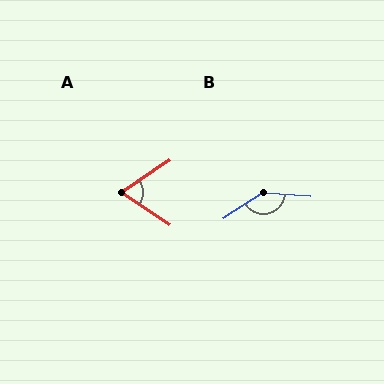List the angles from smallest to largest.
A (67°), B (142°).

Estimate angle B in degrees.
Approximately 142 degrees.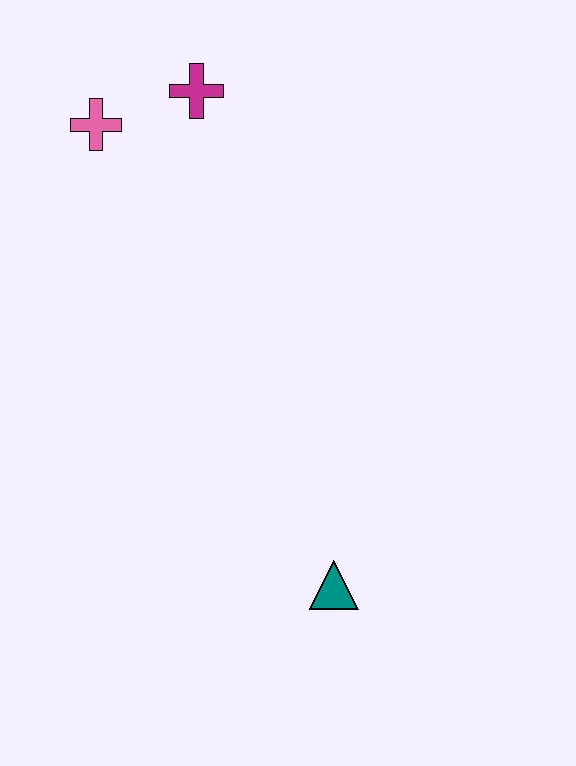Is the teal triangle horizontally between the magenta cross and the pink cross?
No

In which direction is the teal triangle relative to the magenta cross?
The teal triangle is below the magenta cross.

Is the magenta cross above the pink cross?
Yes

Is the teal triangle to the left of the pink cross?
No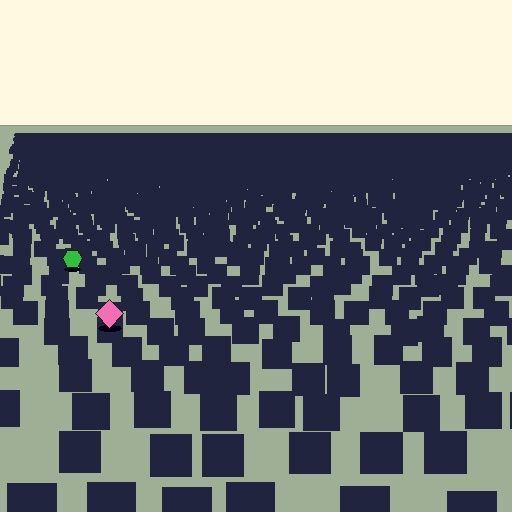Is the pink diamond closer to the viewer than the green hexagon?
Yes. The pink diamond is closer — you can tell from the texture gradient: the ground texture is coarser near it.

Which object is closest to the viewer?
The pink diamond is closest. The texture marks near it are larger and more spread out.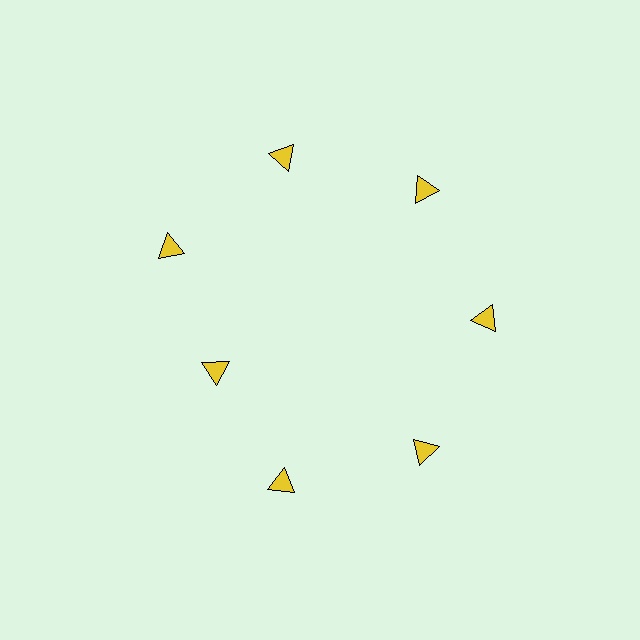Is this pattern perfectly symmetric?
No. The 7 yellow triangles are arranged in a ring, but one element near the 8 o'clock position is pulled inward toward the center, breaking the 7-fold rotational symmetry.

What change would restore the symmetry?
The symmetry would be restored by moving it outward, back onto the ring so that all 7 triangles sit at equal angles and equal distance from the center.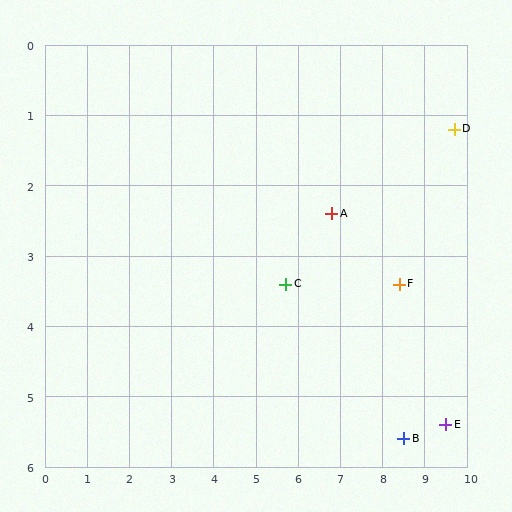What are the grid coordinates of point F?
Point F is at approximately (8.4, 3.4).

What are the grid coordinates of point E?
Point E is at approximately (9.5, 5.4).